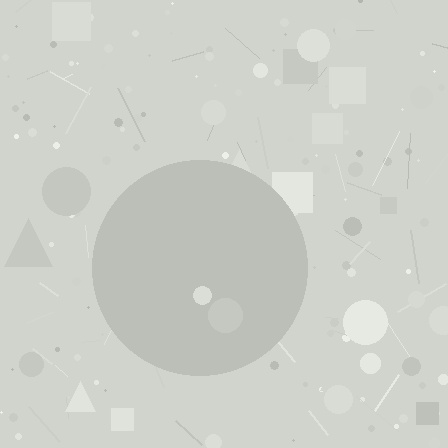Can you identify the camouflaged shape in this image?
The camouflaged shape is a circle.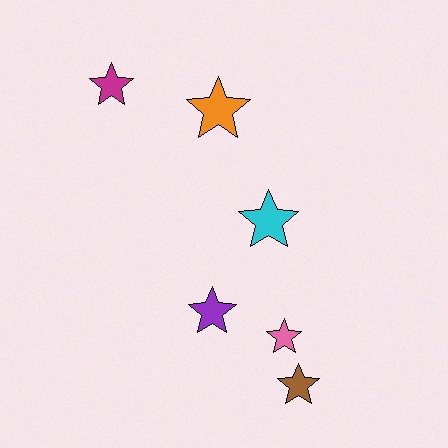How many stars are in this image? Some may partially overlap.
There are 6 stars.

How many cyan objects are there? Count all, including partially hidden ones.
There is 1 cyan object.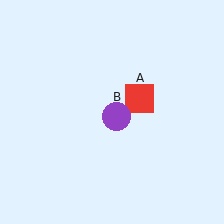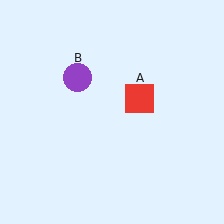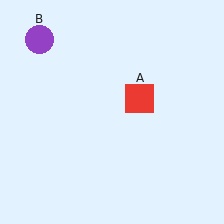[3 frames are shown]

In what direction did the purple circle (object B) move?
The purple circle (object B) moved up and to the left.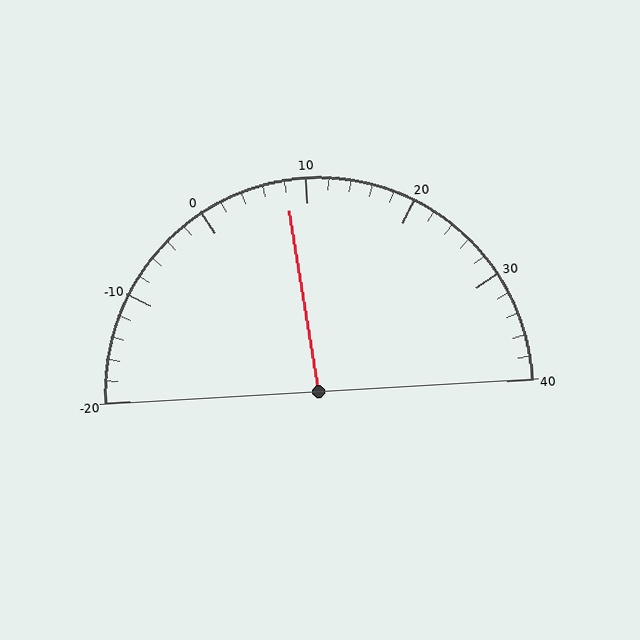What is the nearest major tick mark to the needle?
The nearest major tick mark is 10.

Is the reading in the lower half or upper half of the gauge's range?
The reading is in the lower half of the range (-20 to 40).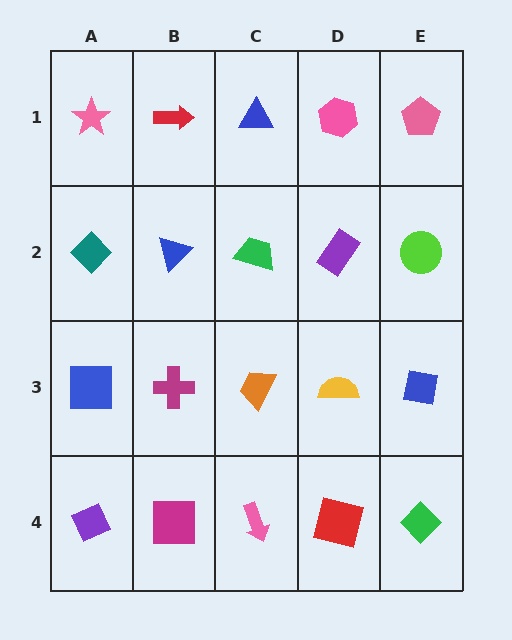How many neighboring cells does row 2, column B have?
4.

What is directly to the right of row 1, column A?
A red arrow.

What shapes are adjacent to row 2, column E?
A pink pentagon (row 1, column E), a blue square (row 3, column E), a purple rectangle (row 2, column D).